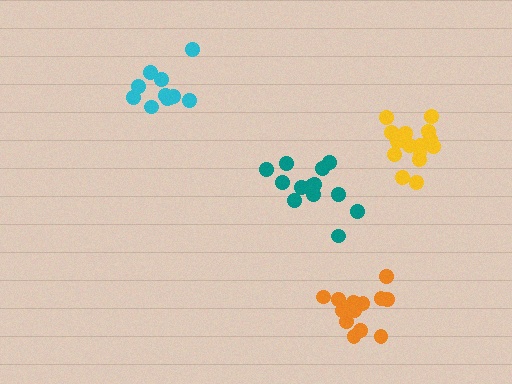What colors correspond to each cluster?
The clusters are colored: orange, yellow, teal, cyan.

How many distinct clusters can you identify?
There are 4 distinct clusters.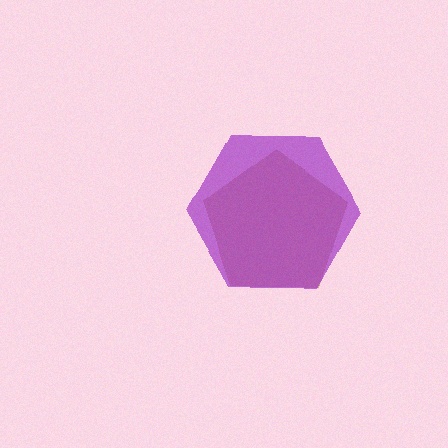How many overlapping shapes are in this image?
There are 2 overlapping shapes in the image.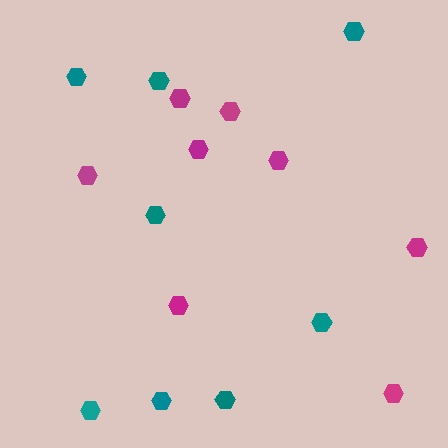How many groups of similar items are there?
There are 2 groups: one group of magenta hexagons (8) and one group of teal hexagons (8).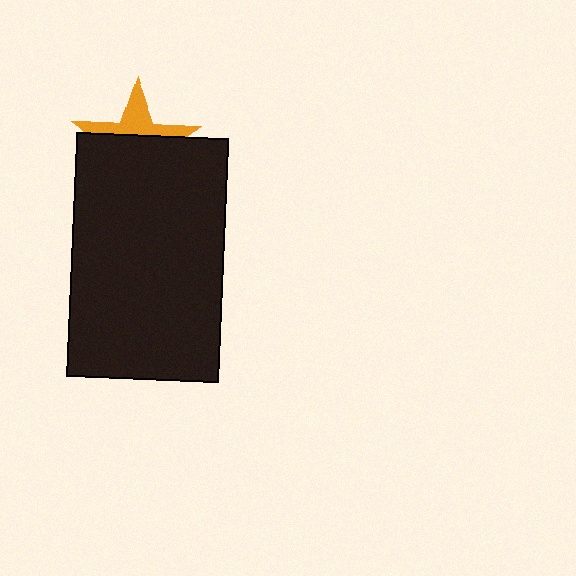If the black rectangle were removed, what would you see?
You would see the complete orange star.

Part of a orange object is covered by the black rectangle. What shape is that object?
It is a star.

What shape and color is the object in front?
The object in front is a black rectangle.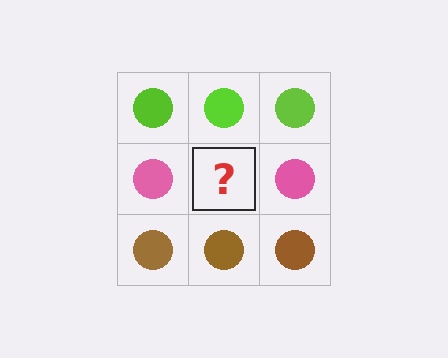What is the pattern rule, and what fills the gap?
The rule is that each row has a consistent color. The gap should be filled with a pink circle.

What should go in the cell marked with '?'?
The missing cell should contain a pink circle.